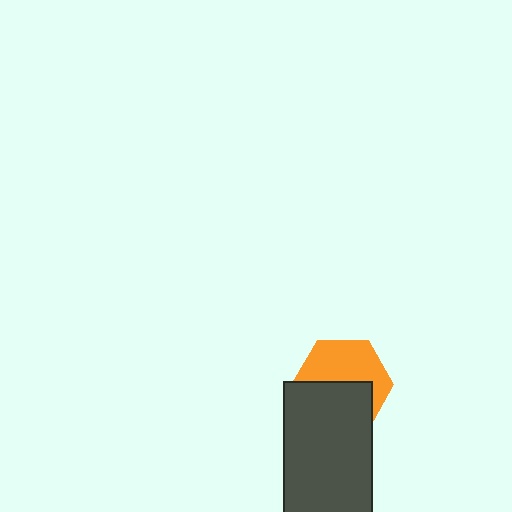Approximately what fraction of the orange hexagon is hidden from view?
Roughly 48% of the orange hexagon is hidden behind the dark gray rectangle.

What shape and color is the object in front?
The object in front is a dark gray rectangle.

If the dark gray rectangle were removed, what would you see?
You would see the complete orange hexagon.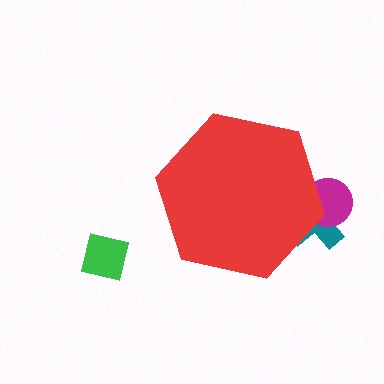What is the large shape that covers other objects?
A red hexagon.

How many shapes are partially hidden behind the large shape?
2 shapes are partially hidden.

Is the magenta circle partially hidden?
Yes, the magenta circle is partially hidden behind the red hexagon.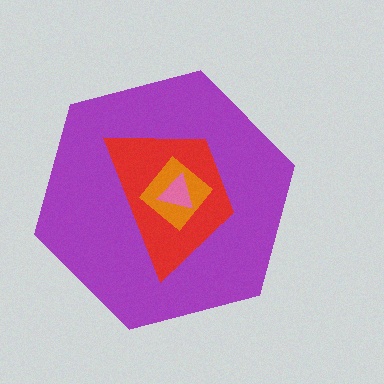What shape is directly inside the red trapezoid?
The orange diamond.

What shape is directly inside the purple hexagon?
The red trapezoid.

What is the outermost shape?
The purple hexagon.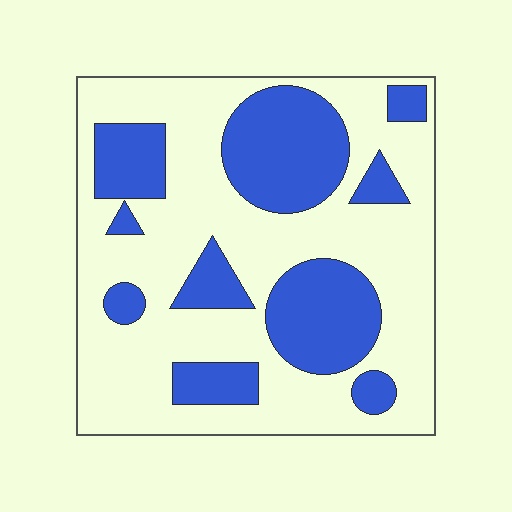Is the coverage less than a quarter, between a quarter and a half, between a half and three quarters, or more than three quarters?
Between a quarter and a half.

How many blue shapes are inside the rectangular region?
10.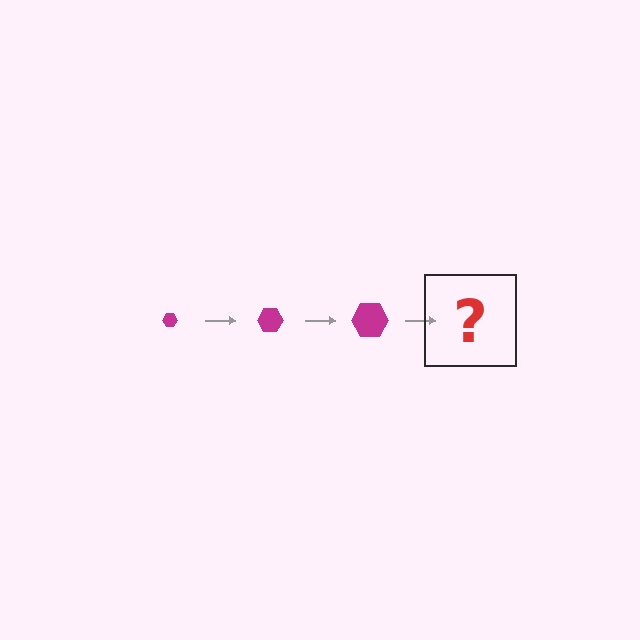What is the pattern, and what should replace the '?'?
The pattern is that the hexagon gets progressively larger each step. The '?' should be a magenta hexagon, larger than the previous one.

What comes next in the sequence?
The next element should be a magenta hexagon, larger than the previous one.